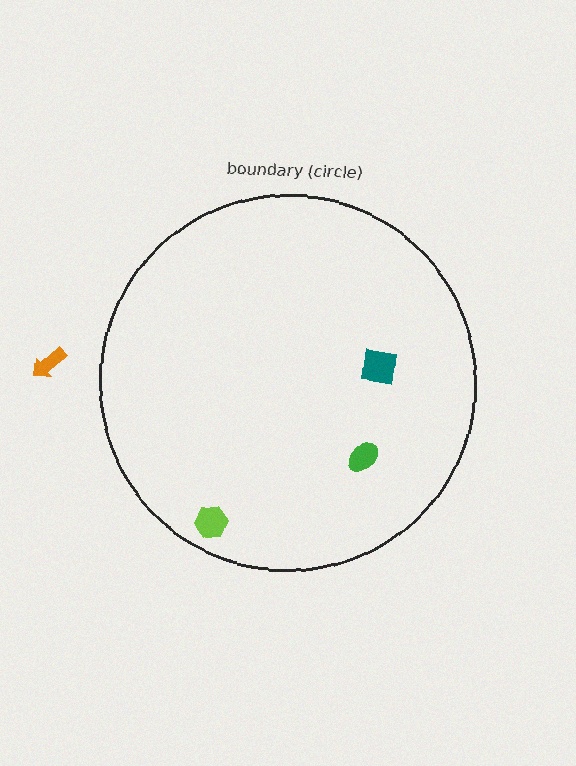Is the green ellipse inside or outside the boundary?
Inside.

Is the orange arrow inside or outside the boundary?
Outside.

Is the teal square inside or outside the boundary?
Inside.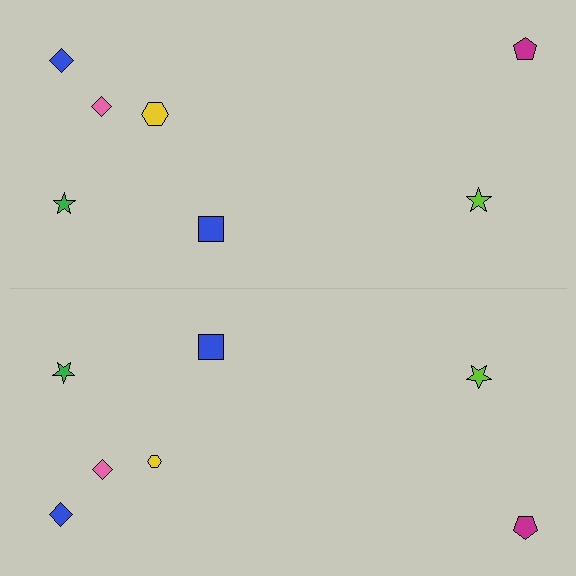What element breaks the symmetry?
The yellow hexagon on the bottom side has a different size than its mirror counterpart.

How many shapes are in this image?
There are 14 shapes in this image.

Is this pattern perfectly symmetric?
No, the pattern is not perfectly symmetric. The yellow hexagon on the bottom side has a different size than its mirror counterpart.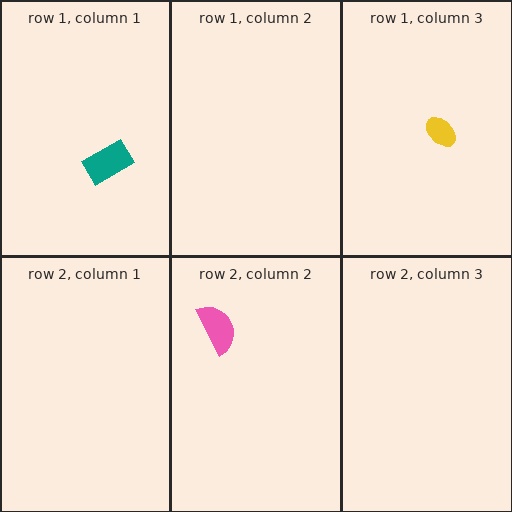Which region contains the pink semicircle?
The row 2, column 2 region.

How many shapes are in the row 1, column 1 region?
1.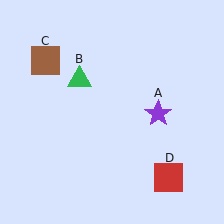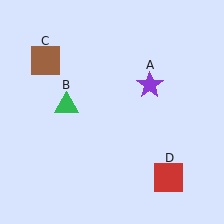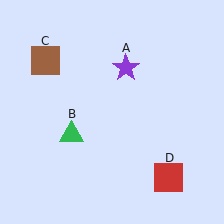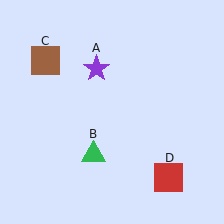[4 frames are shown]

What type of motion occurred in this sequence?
The purple star (object A), green triangle (object B) rotated counterclockwise around the center of the scene.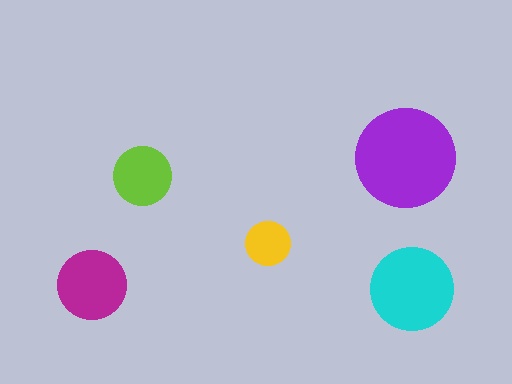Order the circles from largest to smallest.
the purple one, the cyan one, the magenta one, the lime one, the yellow one.